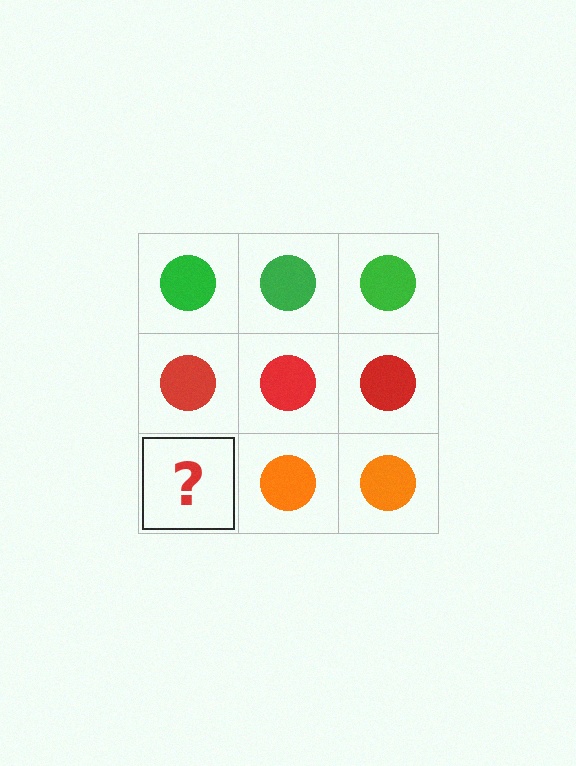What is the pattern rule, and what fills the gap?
The rule is that each row has a consistent color. The gap should be filled with an orange circle.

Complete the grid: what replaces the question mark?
The question mark should be replaced with an orange circle.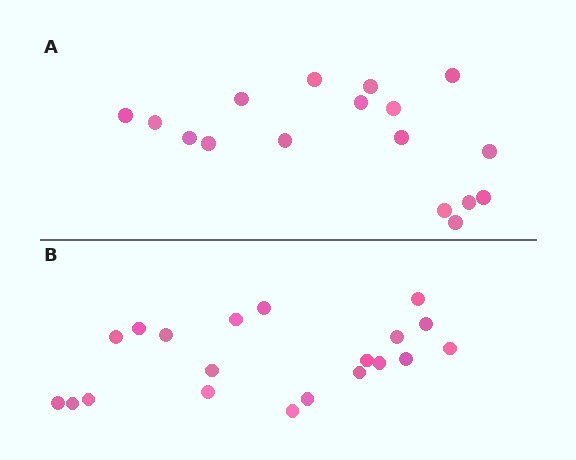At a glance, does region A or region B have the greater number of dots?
Region B (the bottom region) has more dots.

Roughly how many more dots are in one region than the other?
Region B has just a few more — roughly 2 or 3 more dots than region A.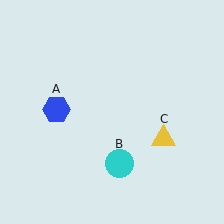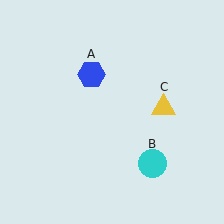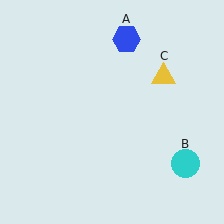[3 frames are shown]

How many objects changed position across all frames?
3 objects changed position: blue hexagon (object A), cyan circle (object B), yellow triangle (object C).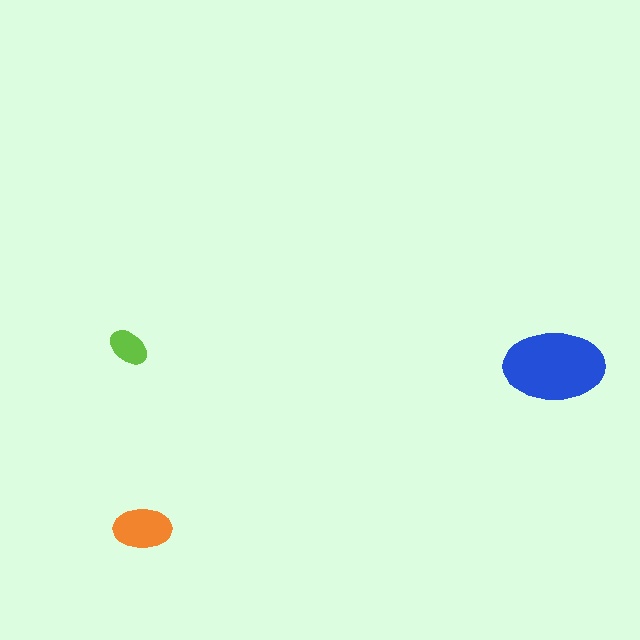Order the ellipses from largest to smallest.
the blue one, the orange one, the lime one.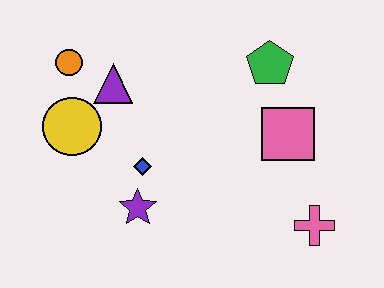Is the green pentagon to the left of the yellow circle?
No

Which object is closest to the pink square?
The green pentagon is closest to the pink square.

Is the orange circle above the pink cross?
Yes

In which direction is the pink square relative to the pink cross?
The pink square is above the pink cross.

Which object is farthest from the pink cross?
The orange circle is farthest from the pink cross.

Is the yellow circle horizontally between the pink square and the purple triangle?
No